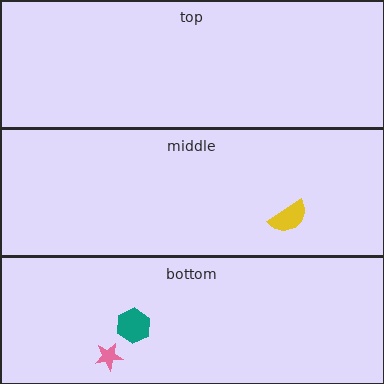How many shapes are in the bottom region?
2.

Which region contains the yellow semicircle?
The middle region.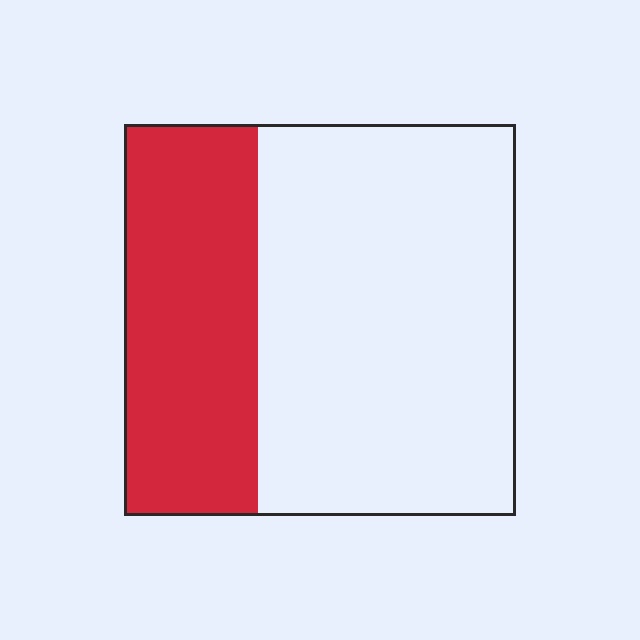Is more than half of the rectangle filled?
No.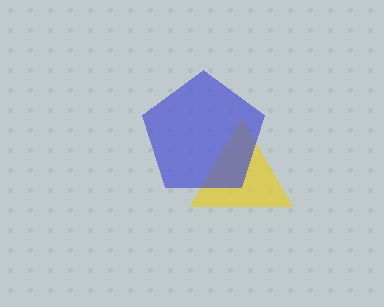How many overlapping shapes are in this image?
There are 2 overlapping shapes in the image.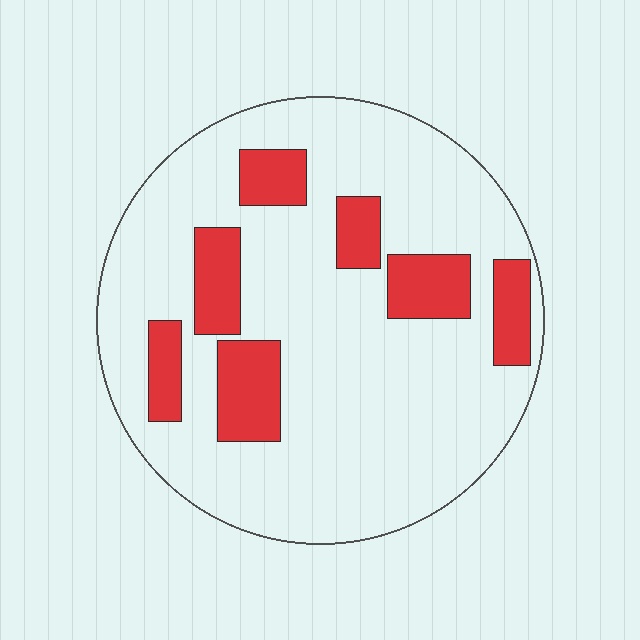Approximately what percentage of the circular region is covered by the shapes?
Approximately 20%.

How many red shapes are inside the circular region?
7.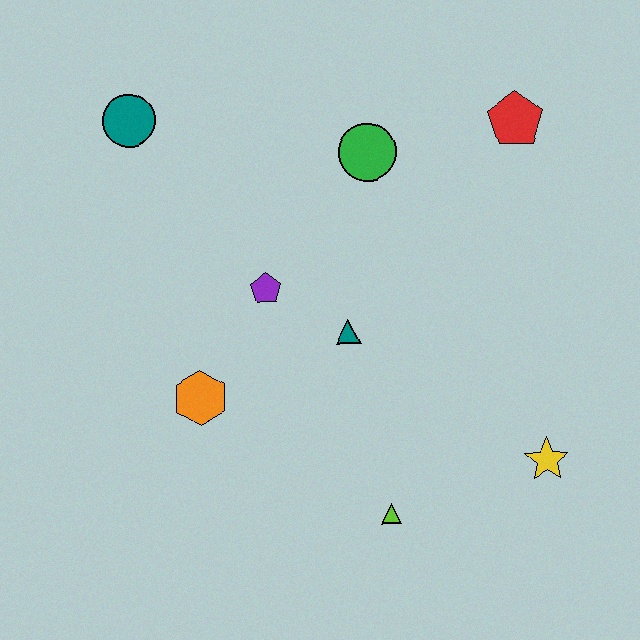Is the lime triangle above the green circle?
No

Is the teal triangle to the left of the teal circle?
No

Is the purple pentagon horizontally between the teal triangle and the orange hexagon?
Yes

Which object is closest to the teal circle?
The purple pentagon is closest to the teal circle.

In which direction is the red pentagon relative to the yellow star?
The red pentagon is above the yellow star.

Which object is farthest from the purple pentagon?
The yellow star is farthest from the purple pentagon.